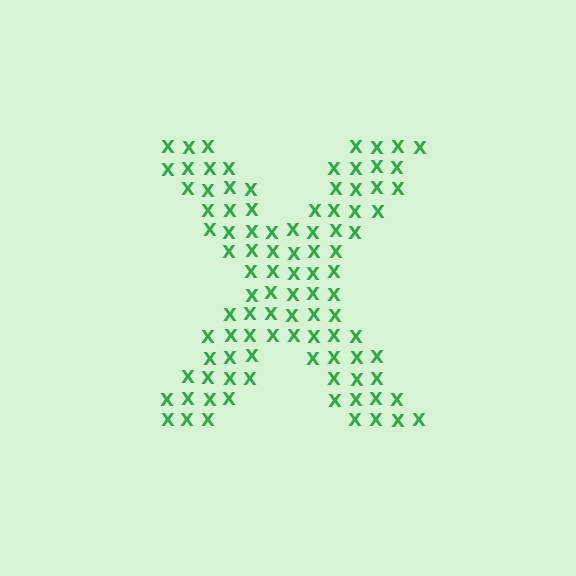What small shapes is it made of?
It is made of small letter X's.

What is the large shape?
The large shape is the letter X.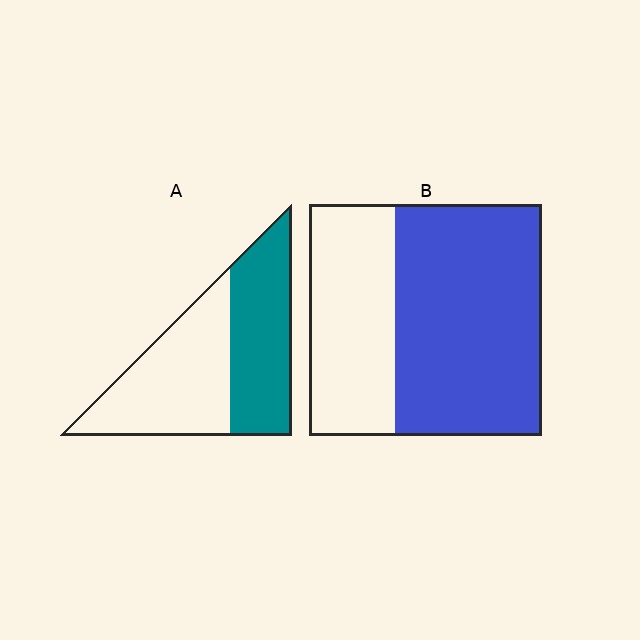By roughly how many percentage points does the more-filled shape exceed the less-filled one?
By roughly 15 percentage points (B over A).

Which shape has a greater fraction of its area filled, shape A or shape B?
Shape B.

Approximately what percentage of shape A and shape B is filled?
A is approximately 45% and B is approximately 65%.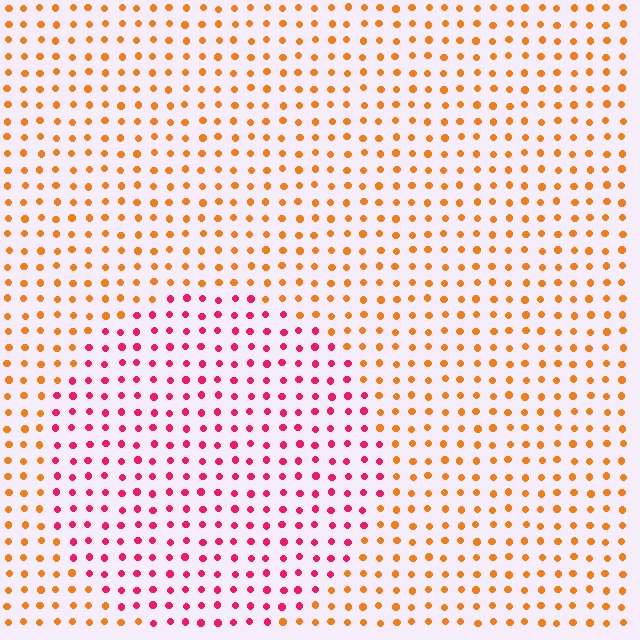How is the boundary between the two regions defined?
The boundary is defined purely by a slight shift in hue (about 50 degrees). Spacing, size, and orientation are identical on both sides.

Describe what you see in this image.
The image is filled with small orange elements in a uniform arrangement. A circle-shaped region is visible where the elements are tinted to a slightly different hue, forming a subtle color boundary.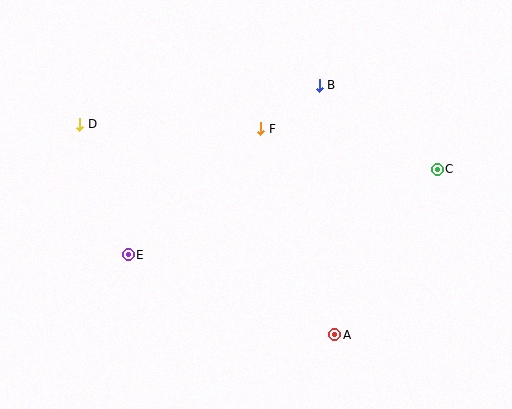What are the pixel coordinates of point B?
Point B is at (319, 85).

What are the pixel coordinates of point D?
Point D is at (80, 124).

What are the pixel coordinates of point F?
Point F is at (261, 129).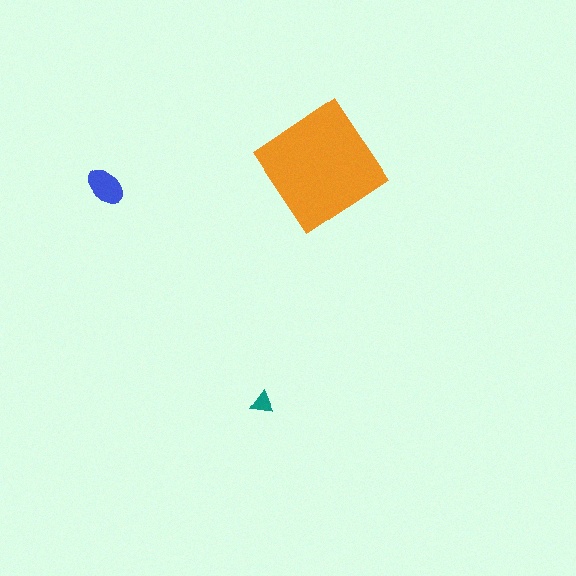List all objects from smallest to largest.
The teal triangle, the blue ellipse, the orange diamond.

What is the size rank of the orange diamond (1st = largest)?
1st.